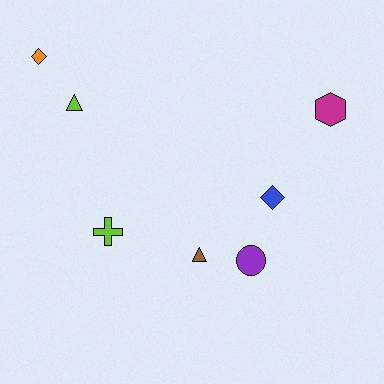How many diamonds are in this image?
There are 2 diamonds.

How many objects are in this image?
There are 7 objects.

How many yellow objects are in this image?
There are no yellow objects.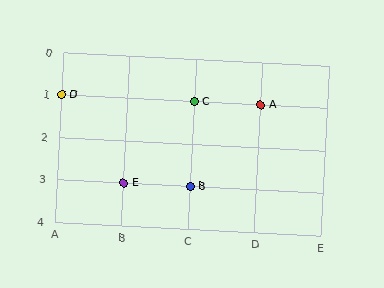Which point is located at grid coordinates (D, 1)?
Point A is at (D, 1).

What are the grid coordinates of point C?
Point C is at grid coordinates (C, 1).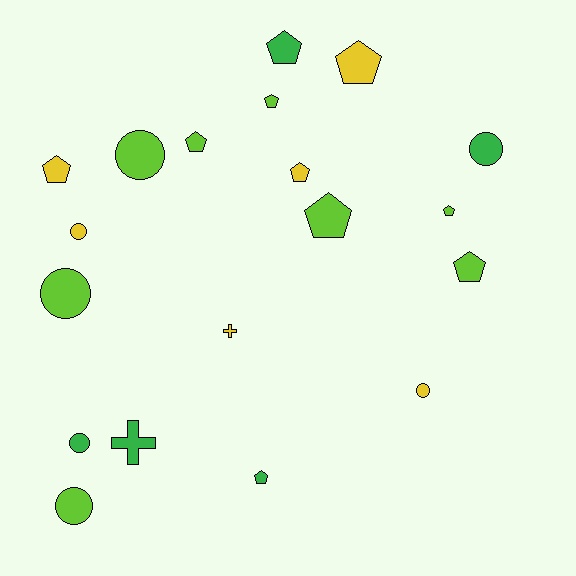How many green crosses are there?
There is 1 green cross.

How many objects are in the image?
There are 19 objects.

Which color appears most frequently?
Lime, with 8 objects.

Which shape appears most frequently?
Pentagon, with 10 objects.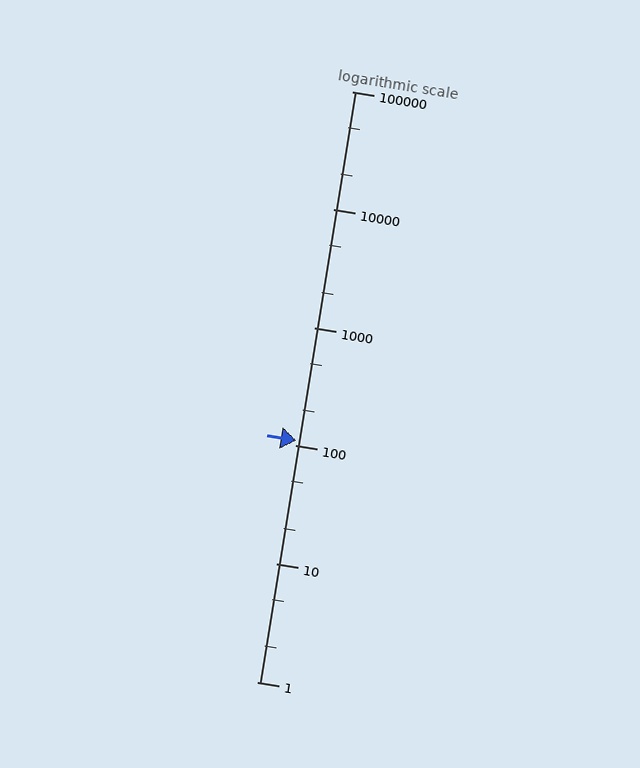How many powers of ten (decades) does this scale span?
The scale spans 5 decades, from 1 to 100000.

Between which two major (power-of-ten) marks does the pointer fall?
The pointer is between 100 and 1000.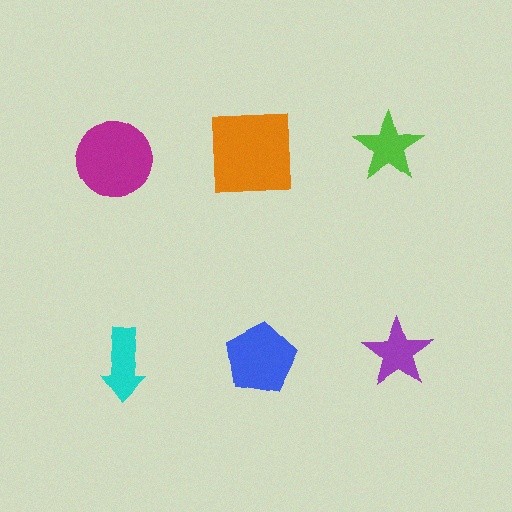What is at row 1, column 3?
A lime star.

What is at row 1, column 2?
An orange square.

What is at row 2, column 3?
A purple star.